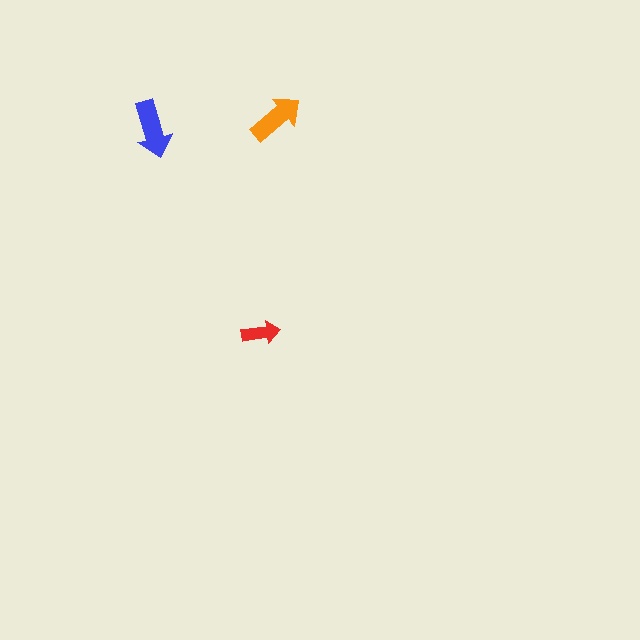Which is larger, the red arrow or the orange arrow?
The orange one.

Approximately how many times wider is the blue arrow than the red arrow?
About 1.5 times wider.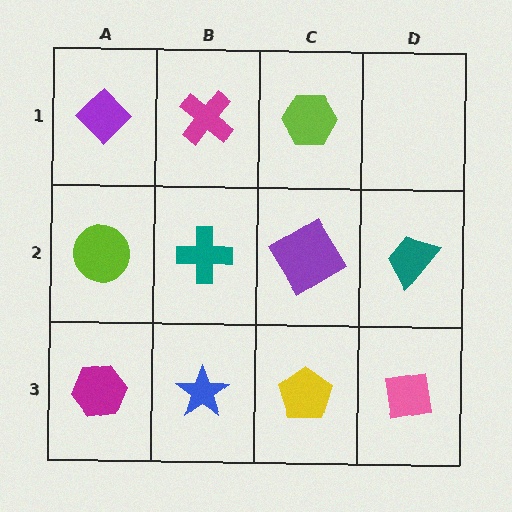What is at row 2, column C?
A purple diamond.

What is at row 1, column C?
A lime hexagon.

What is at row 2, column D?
A teal trapezoid.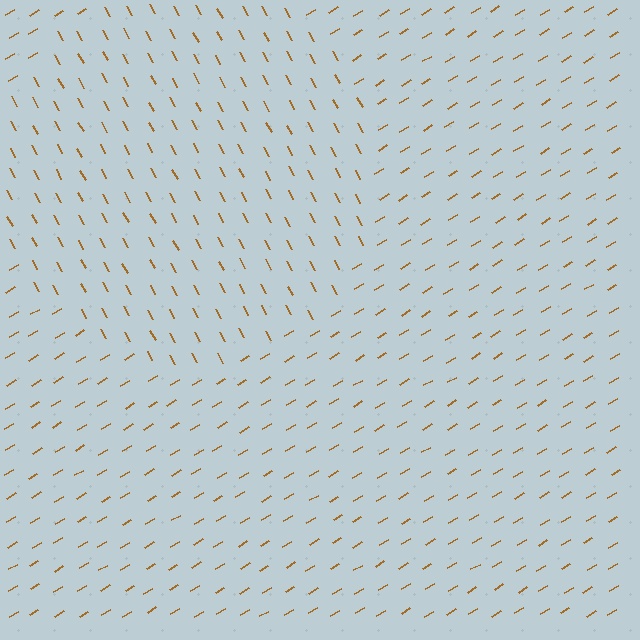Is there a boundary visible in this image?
Yes, there is a texture boundary formed by a change in line orientation.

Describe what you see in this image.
The image is filled with small brown line segments. A circle region in the image has lines oriented differently from the surrounding lines, creating a visible texture boundary.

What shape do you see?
I see a circle.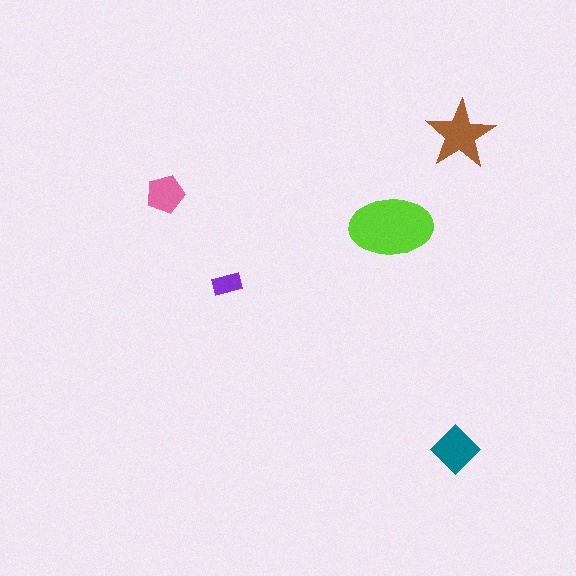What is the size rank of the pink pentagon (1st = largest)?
4th.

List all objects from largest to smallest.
The lime ellipse, the brown star, the teal diamond, the pink pentagon, the purple rectangle.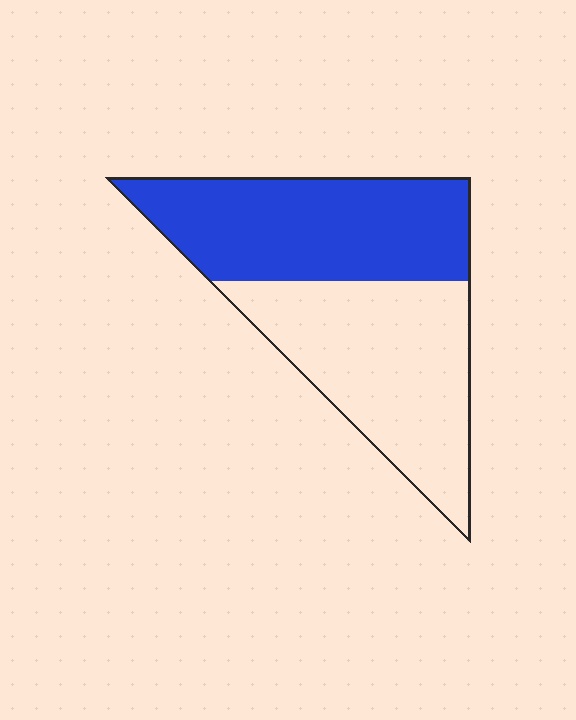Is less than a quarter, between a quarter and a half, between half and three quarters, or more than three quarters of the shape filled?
Between a quarter and a half.